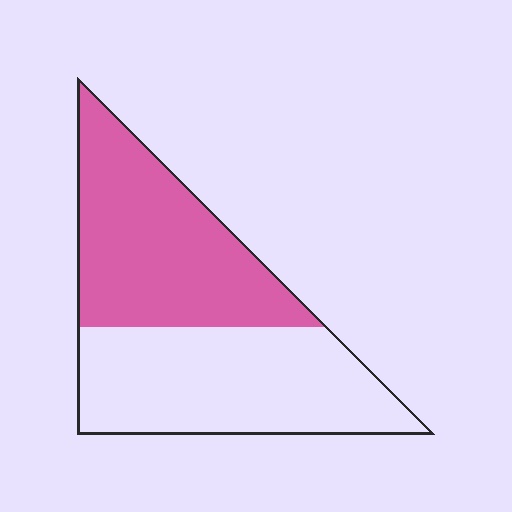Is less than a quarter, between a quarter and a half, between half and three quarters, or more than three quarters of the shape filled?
Between a quarter and a half.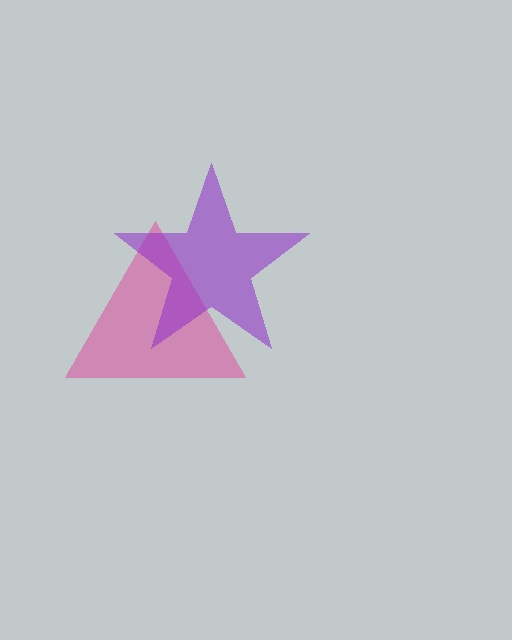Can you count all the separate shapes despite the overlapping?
Yes, there are 2 separate shapes.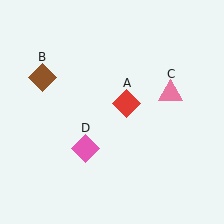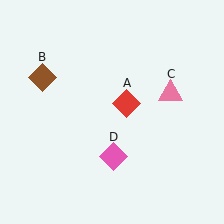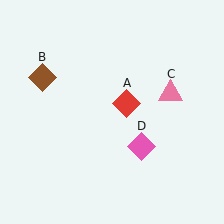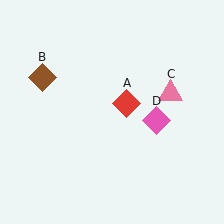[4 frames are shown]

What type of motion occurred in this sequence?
The pink diamond (object D) rotated counterclockwise around the center of the scene.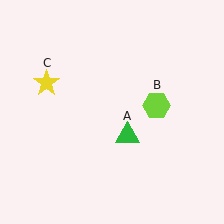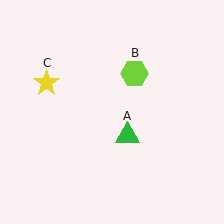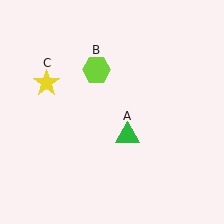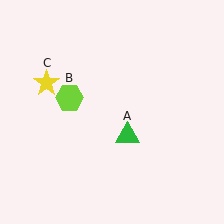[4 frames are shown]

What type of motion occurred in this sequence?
The lime hexagon (object B) rotated counterclockwise around the center of the scene.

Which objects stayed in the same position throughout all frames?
Green triangle (object A) and yellow star (object C) remained stationary.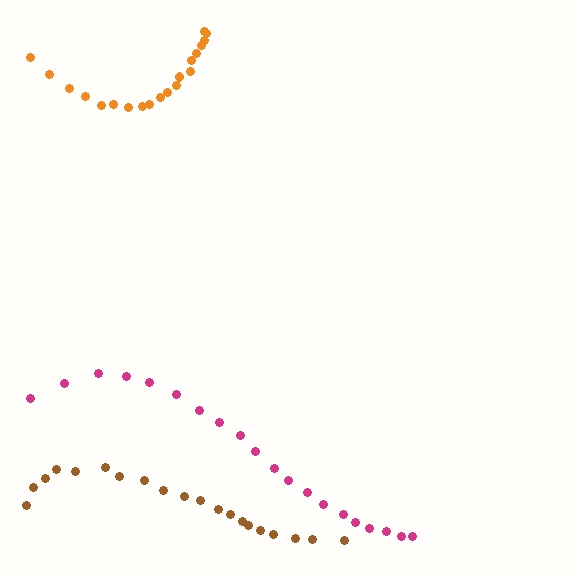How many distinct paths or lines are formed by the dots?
There are 3 distinct paths.